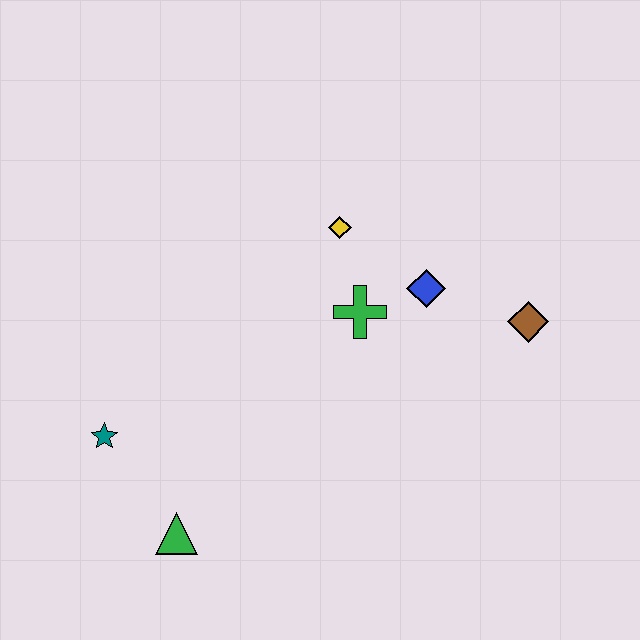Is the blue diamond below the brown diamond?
No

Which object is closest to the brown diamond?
The blue diamond is closest to the brown diamond.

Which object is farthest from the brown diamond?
The teal star is farthest from the brown diamond.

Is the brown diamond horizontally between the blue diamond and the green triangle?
No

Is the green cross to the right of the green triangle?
Yes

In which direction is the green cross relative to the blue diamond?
The green cross is to the left of the blue diamond.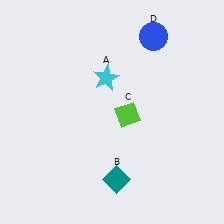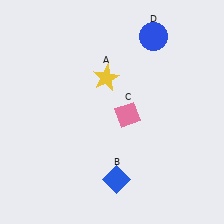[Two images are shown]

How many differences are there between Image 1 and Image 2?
There are 3 differences between the two images.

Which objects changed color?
A changed from cyan to yellow. B changed from teal to blue. C changed from lime to pink.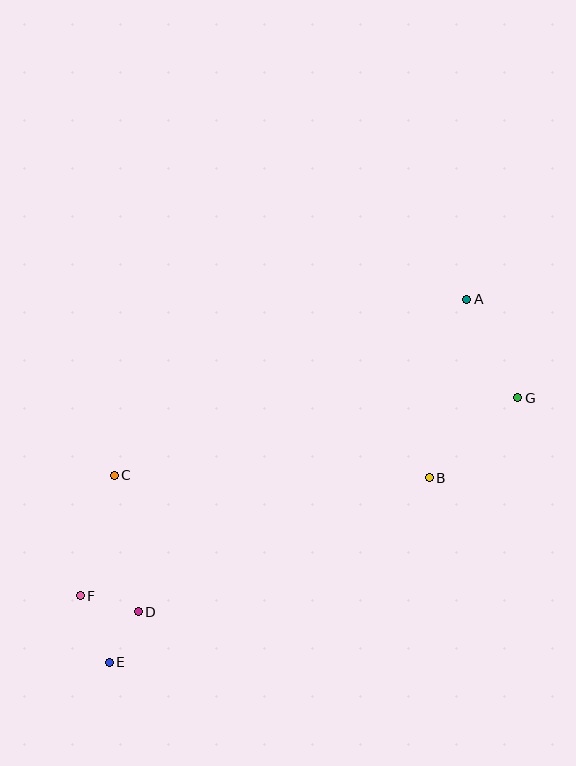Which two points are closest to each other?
Points D and E are closest to each other.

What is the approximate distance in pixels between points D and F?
The distance between D and F is approximately 60 pixels.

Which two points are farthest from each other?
Points A and E are farthest from each other.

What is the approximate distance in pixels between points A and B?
The distance between A and B is approximately 182 pixels.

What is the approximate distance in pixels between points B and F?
The distance between B and F is approximately 369 pixels.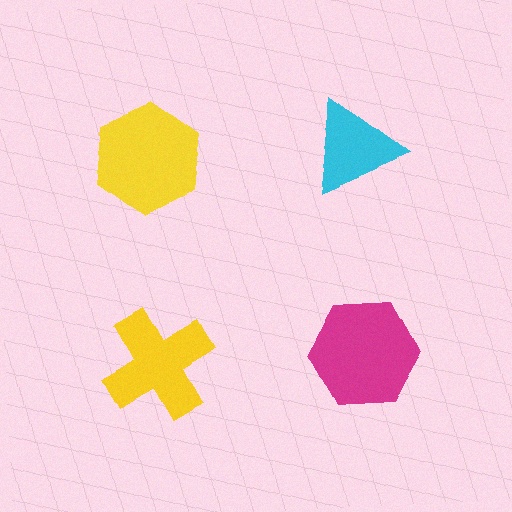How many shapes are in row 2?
2 shapes.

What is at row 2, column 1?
A yellow cross.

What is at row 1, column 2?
A cyan triangle.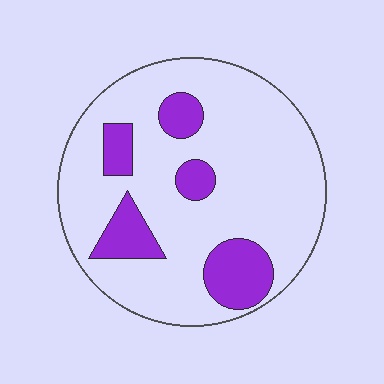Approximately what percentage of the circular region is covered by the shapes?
Approximately 20%.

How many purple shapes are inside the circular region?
5.